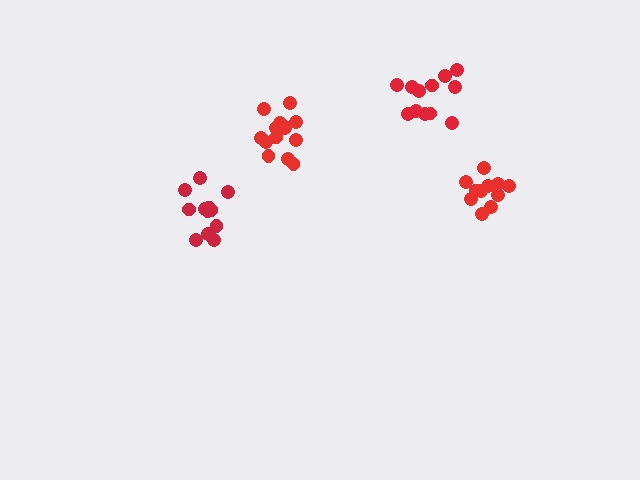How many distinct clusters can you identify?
There are 4 distinct clusters.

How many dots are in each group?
Group 1: 12 dots, Group 2: 12 dots, Group 3: 15 dots, Group 4: 12 dots (51 total).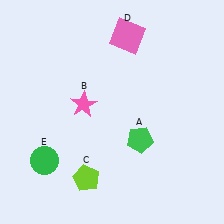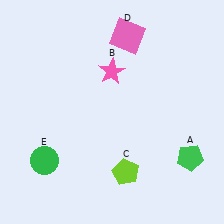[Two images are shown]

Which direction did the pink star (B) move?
The pink star (B) moved up.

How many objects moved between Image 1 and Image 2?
3 objects moved between the two images.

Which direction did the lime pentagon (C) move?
The lime pentagon (C) moved right.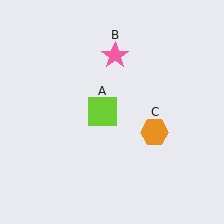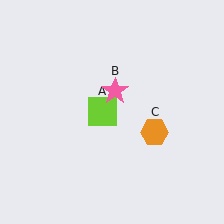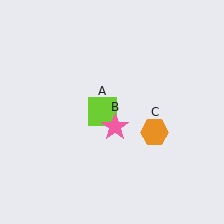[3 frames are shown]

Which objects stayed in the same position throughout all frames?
Lime square (object A) and orange hexagon (object C) remained stationary.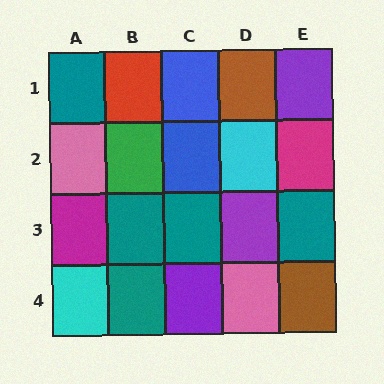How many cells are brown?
2 cells are brown.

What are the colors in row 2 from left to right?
Pink, green, blue, cyan, magenta.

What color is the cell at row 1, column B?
Red.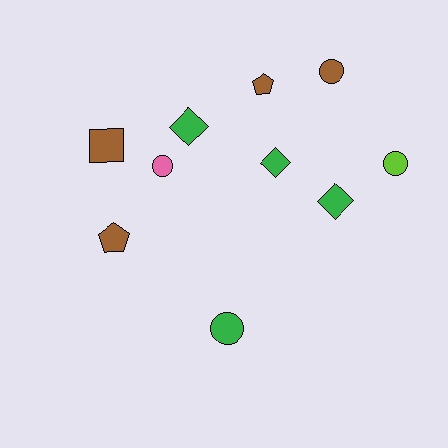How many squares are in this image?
There is 1 square.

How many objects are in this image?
There are 10 objects.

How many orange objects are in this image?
There are no orange objects.